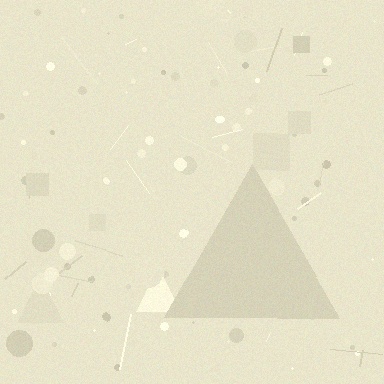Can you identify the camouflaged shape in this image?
The camouflaged shape is a triangle.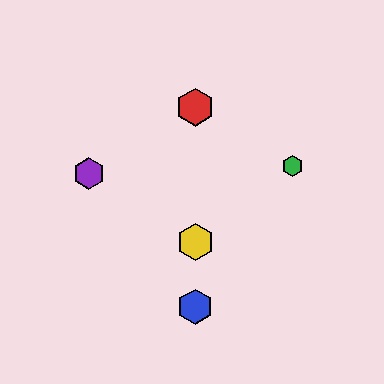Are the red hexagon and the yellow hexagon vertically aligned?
Yes, both are at x≈195.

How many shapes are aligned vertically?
3 shapes (the red hexagon, the blue hexagon, the yellow hexagon) are aligned vertically.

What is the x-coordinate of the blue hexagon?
The blue hexagon is at x≈195.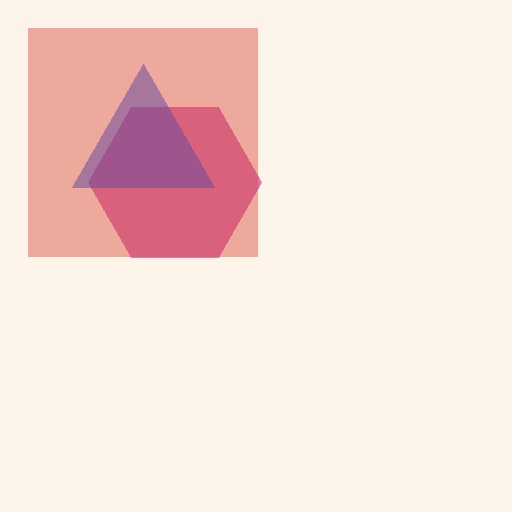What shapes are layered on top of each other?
The layered shapes are: a magenta hexagon, a blue triangle, a red square.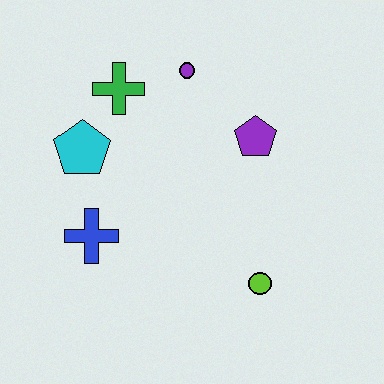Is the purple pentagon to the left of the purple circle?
No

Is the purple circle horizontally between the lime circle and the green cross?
Yes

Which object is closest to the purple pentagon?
The purple circle is closest to the purple pentagon.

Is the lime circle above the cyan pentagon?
No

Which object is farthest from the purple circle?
The lime circle is farthest from the purple circle.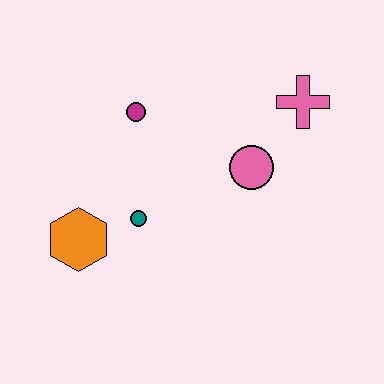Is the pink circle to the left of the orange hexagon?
No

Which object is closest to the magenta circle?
The teal circle is closest to the magenta circle.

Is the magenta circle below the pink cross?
Yes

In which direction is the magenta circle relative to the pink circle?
The magenta circle is to the left of the pink circle.